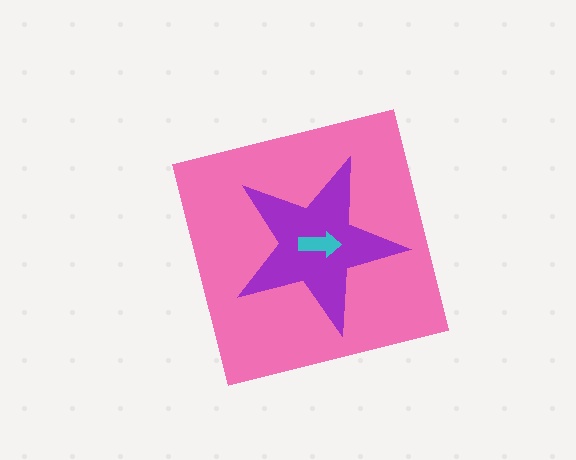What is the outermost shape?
The pink square.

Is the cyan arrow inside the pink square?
Yes.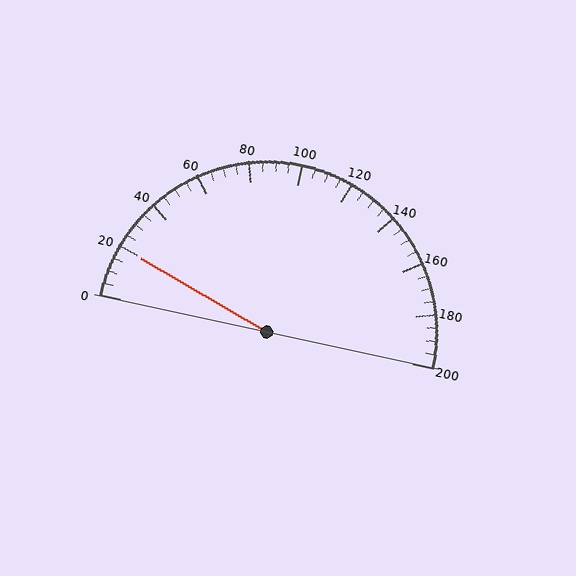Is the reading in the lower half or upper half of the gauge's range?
The reading is in the lower half of the range (0 to 200).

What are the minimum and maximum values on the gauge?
The gauge ranges from 0 to 200.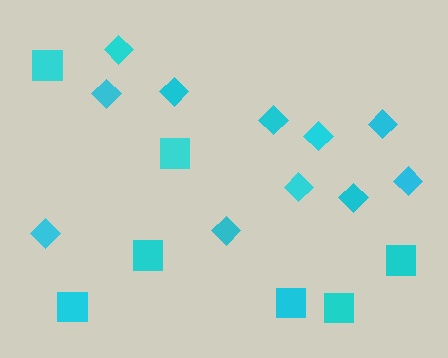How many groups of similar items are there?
There are 2 groups: one group of squares (7) and one group of diamonds (11).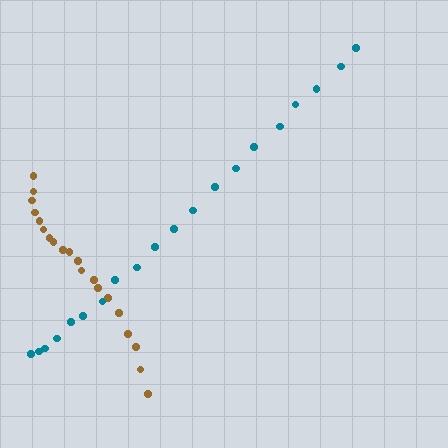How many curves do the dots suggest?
There are 2 distinct paths.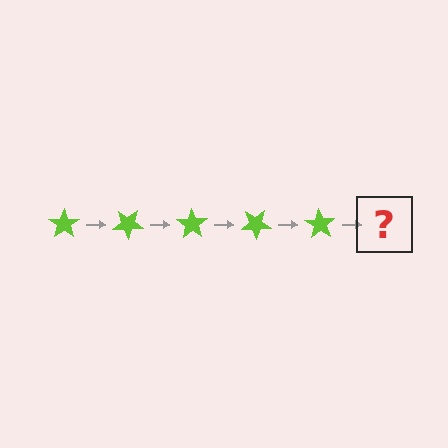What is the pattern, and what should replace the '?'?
The pattern is that the star rotates 35 degrees each step. The '?' should be a lime star rotated 175 degrees.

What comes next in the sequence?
The next element should be a lime star rotated 175 degrees.